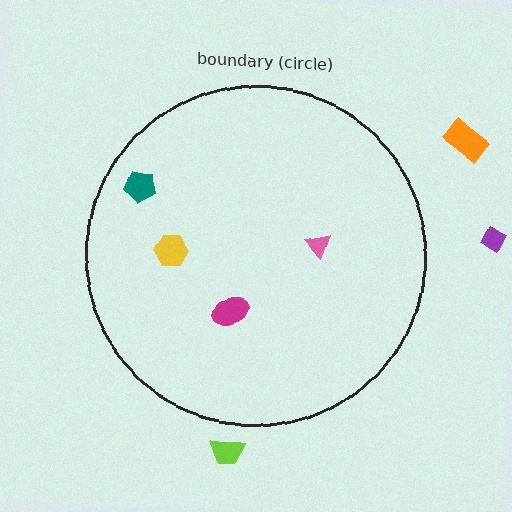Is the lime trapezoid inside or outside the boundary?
Outside.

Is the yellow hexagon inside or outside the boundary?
Inside.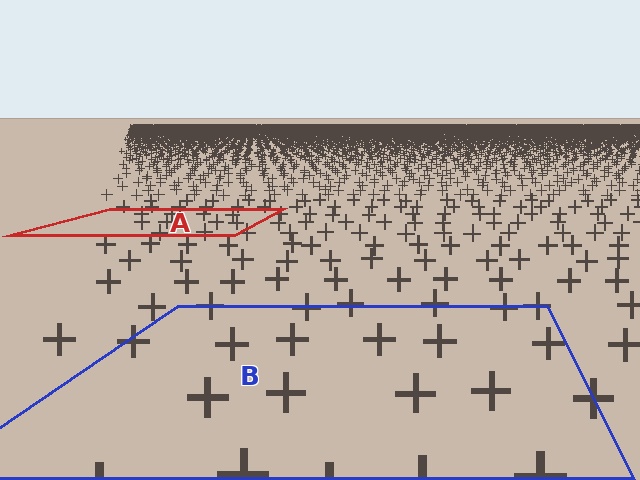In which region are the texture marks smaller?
The texture marks are smaller in region A, because it is farther away.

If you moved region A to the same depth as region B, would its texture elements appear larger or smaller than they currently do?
They would appear larger. At a closer depth, the same texture elements are projected at a bigger on-screen size.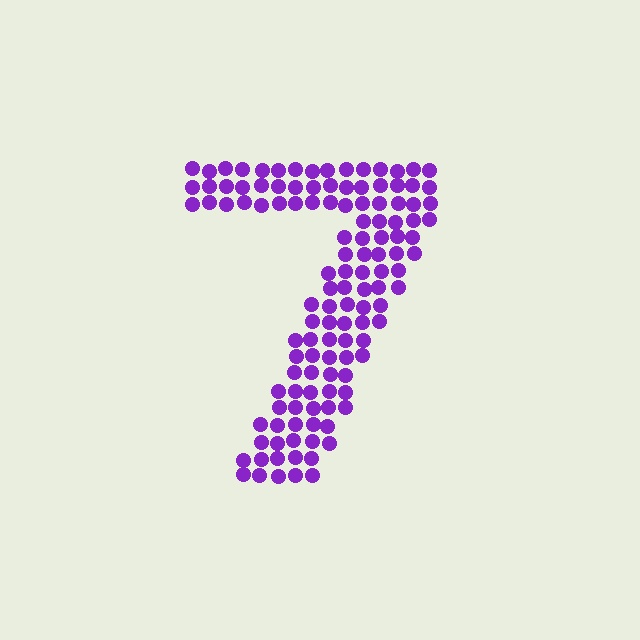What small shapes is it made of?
It is made of small circles.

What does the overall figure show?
The overall figure shows the digit 7.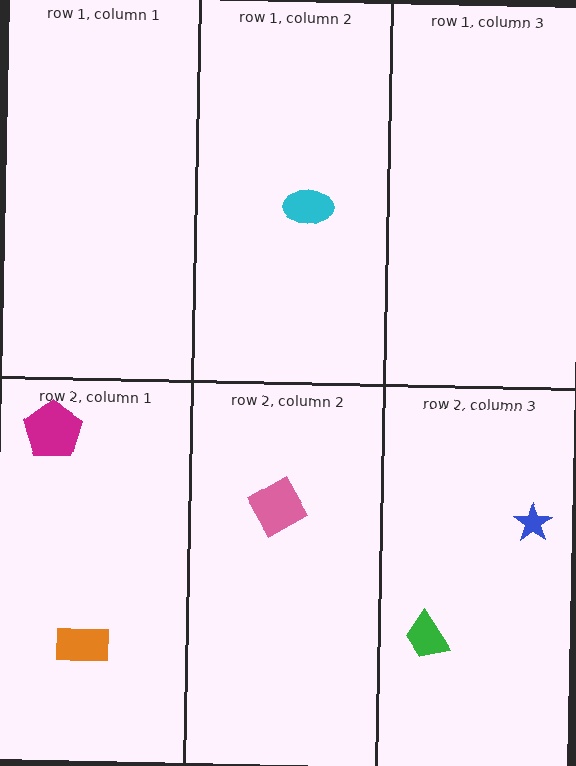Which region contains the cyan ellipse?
The row 1, column 2 region.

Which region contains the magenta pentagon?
The row 2, column 1 region.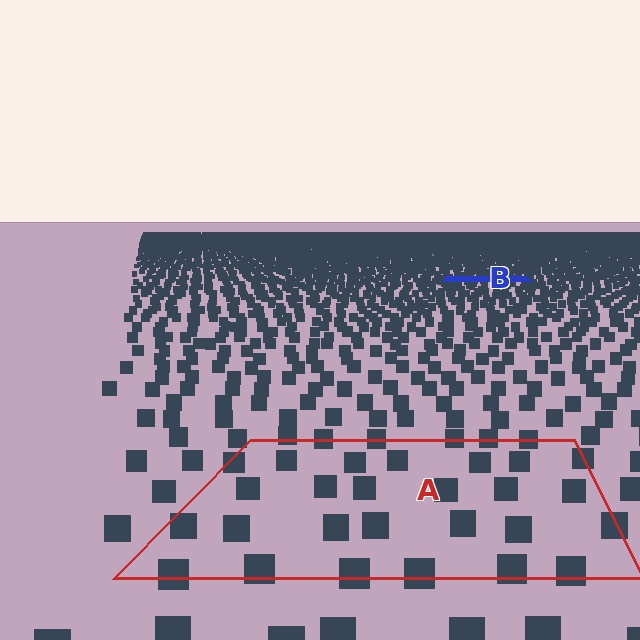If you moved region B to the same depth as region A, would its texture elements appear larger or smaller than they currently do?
They would appear larger. At a closer depth, the same texture elements are projected at a bigger on-screen size.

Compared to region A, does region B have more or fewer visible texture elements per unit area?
Region B has more texture elements per unit area — they are packed more densely because it is farther away.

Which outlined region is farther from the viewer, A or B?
Region B is farther from the viewer — the texture elements inside it appear smaller and more densely packed.